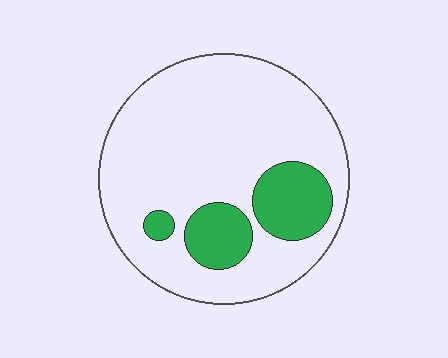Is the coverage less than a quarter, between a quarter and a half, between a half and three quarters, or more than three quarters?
Less than a quarter.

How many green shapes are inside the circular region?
3.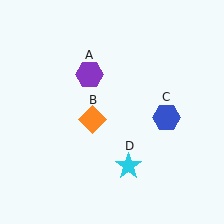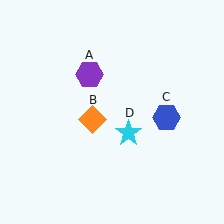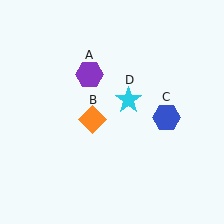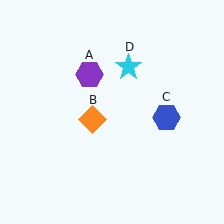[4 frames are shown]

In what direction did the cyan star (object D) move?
The cyan star (object D) moved up.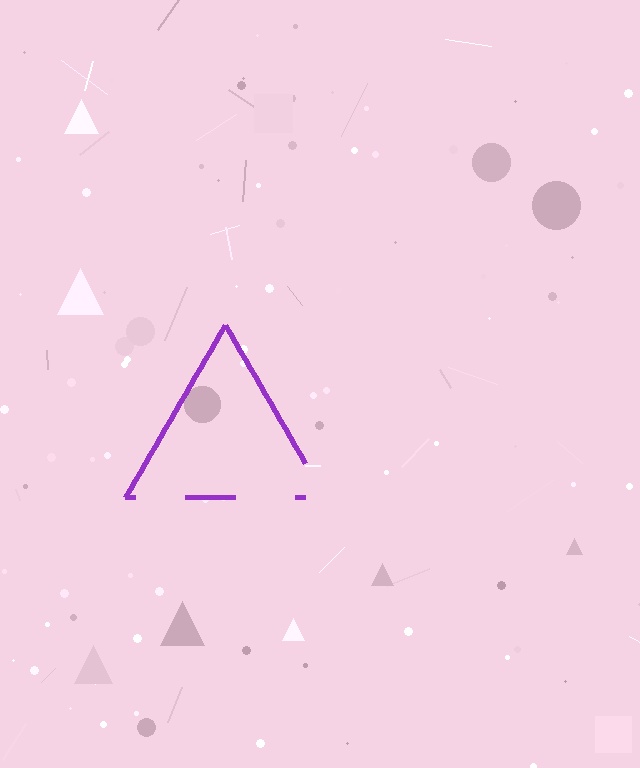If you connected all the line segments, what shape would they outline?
They would outline a triangle.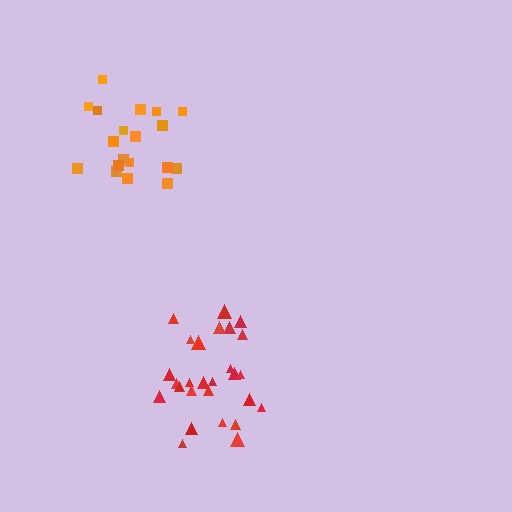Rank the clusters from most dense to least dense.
red, orange.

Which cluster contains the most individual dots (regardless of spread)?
Red (28).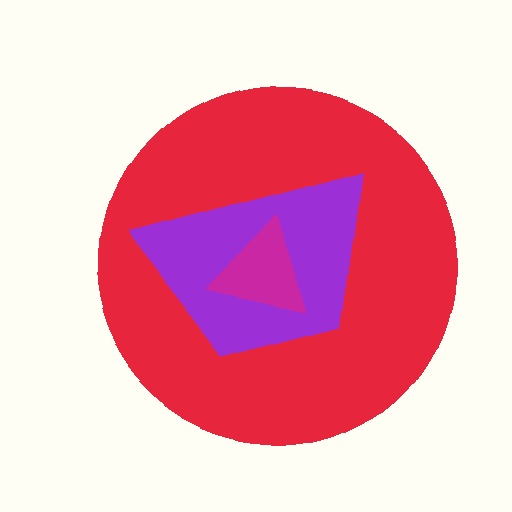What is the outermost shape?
The red circle.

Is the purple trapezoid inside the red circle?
Yes.